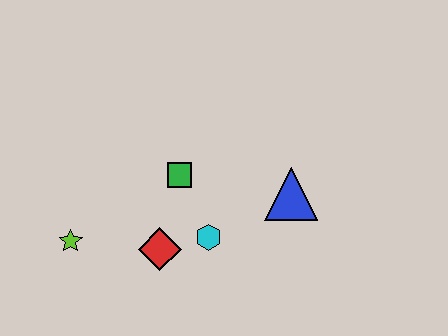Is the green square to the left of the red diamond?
No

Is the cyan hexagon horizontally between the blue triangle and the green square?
Yes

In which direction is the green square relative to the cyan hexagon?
The green square is above the cyan hexagon.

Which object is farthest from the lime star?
The blue triangle is farthest from the lime star.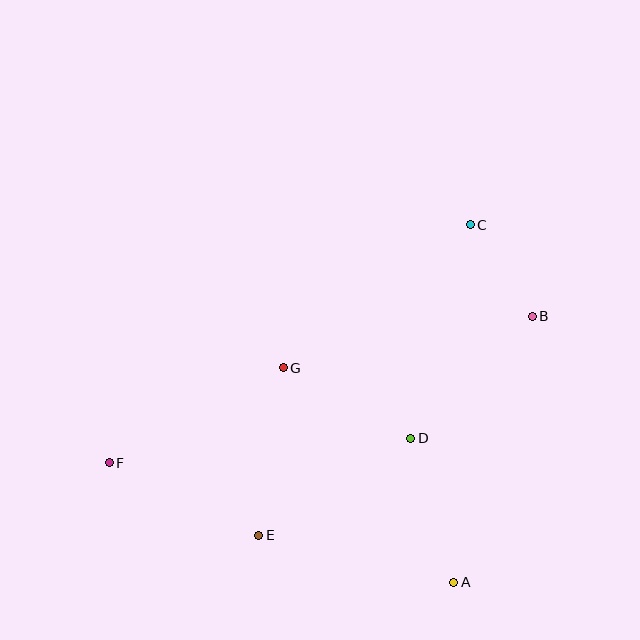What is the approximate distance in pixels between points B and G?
The distance between B and G is approximately 254 pixels.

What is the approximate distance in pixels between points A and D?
The distance between A and D is approximately 151 pixels.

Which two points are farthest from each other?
Points B and F are farthest from each other.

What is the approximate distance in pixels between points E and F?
The distance between E and F is approximately 166 pixels.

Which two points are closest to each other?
Points B and C are closest to each other.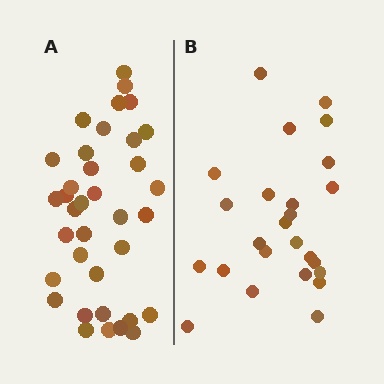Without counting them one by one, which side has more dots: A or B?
Region A (the left region) has more dots.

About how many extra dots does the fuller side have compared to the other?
Region A has roughly 12 or so more dots than region B.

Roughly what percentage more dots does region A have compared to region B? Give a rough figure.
About 45% more.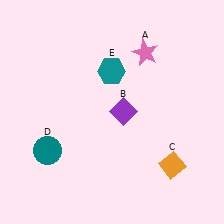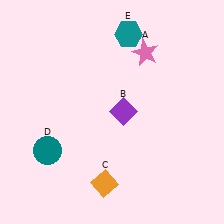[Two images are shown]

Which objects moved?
The objects that moved are: the orange diamond (C), the teal hexagon (E).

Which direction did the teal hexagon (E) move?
The teal hexagon (E) moved up.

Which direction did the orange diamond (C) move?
The orange diamond (C) moved left.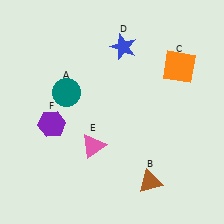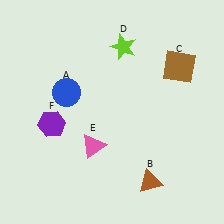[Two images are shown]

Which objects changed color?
A changed from teal to blue. C changed from orange to brown. D changed from blue to lime.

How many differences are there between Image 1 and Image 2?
There are 3 differences between the two images.